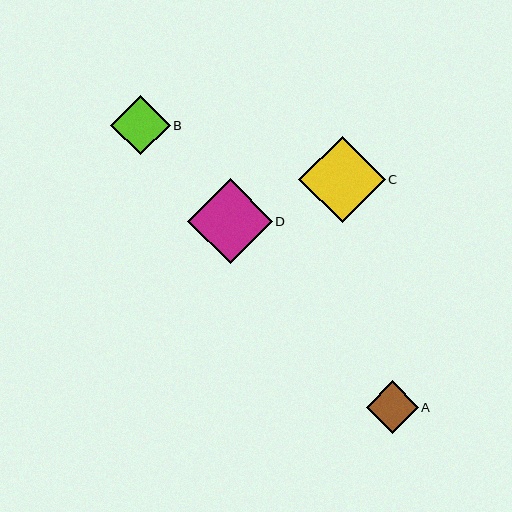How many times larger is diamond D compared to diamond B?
Diamond D is approximately 1.4 times the size of diamond B.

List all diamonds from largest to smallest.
From largest to smallest: C, D, B, A.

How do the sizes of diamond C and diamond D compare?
Diamond C and diamond D are approximately the same size.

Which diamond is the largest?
Diamond C is the largest with a size of approximately 86 pixels.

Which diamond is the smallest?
Diamond A is the smallest with a size of approximately 52 pixels.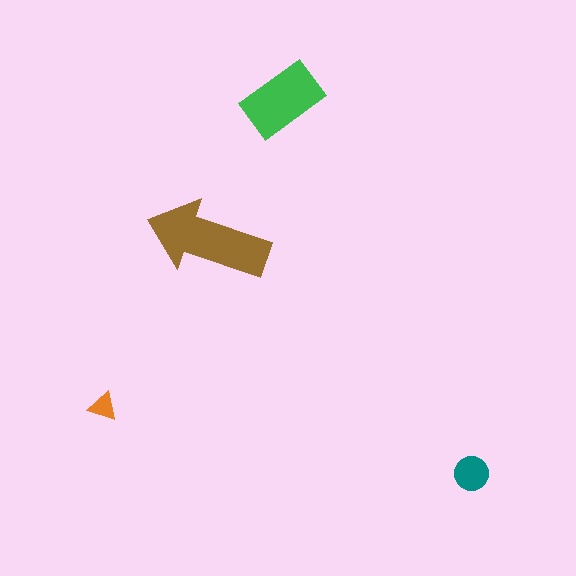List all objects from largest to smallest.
The brown arrow, the green rectangle, the teal circle, the orange triangle.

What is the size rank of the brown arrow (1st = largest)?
1st.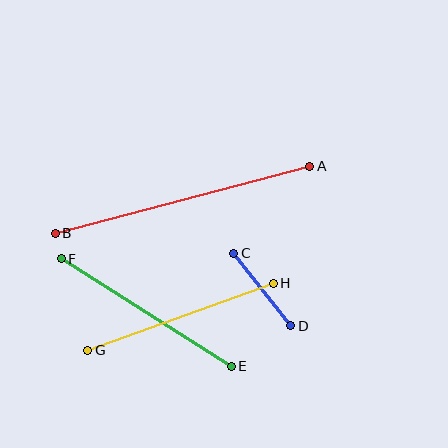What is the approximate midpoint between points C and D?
The midpoint is at approximately (262, 290) pixels.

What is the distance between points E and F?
The distance is approximately 201 pixels.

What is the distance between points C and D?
The distance is approximately 92 pixels.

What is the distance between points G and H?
The distance is approximately 197 pixels.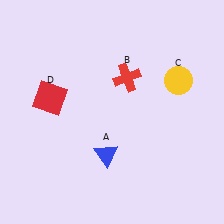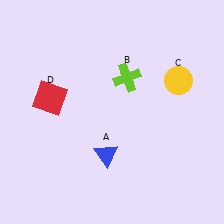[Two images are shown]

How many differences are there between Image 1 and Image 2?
There is 1 difference between the two images.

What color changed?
The cross (B) changed from red in Image 1 to lime in Image 2.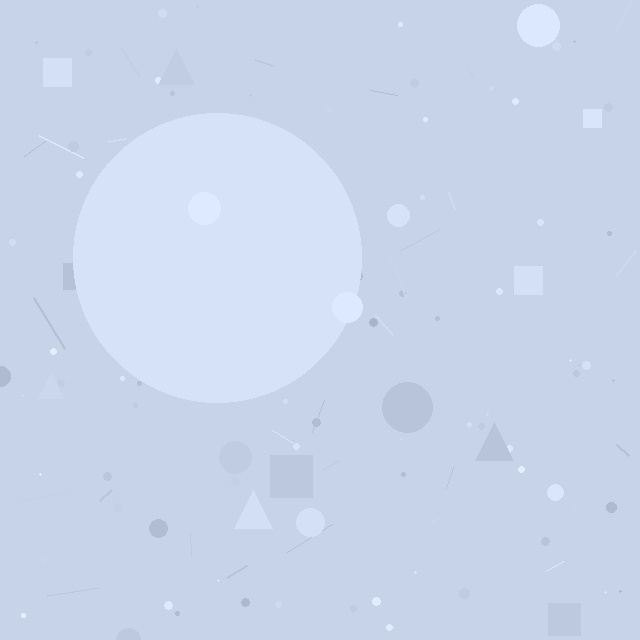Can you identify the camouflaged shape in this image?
The camouflaged shape is a circle.